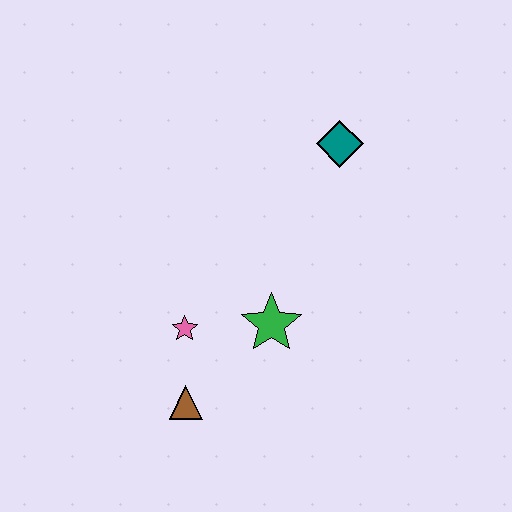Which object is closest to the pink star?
The brown triangle is closest to the pink star.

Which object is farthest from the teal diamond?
The brown triangle is farthest from the teal diamond.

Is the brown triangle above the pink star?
No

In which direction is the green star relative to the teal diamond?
The green star is below the teal diamond.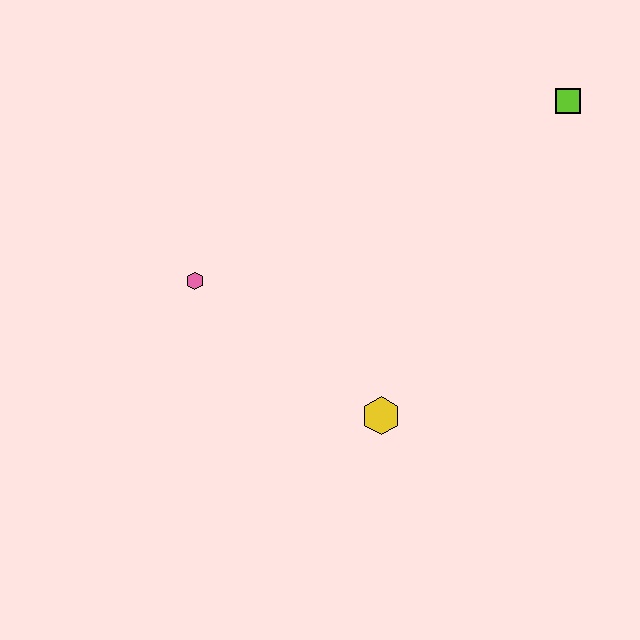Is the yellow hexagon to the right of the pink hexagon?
Yes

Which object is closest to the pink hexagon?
The yellow hexagon is closest to the pink hexagon.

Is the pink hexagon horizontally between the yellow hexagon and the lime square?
No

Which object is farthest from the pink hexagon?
The lime square is farthest from the pink hexagon.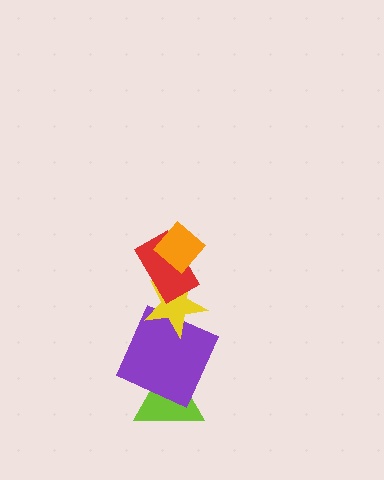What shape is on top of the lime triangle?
The purple square is on top of the lime triangle.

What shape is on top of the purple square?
The yellow star is on top of the purple square.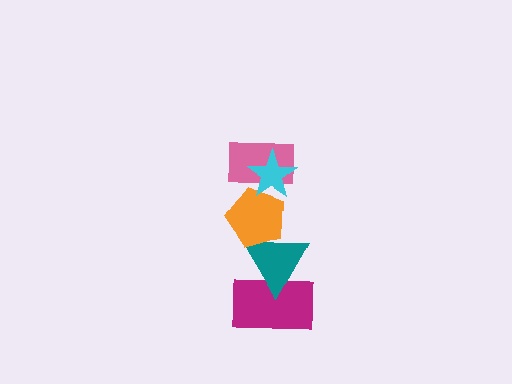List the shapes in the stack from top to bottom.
From top to bottom: the cyan star, the pink rectangle, the orange pentagon, the teal triangle, the magenta rectangle.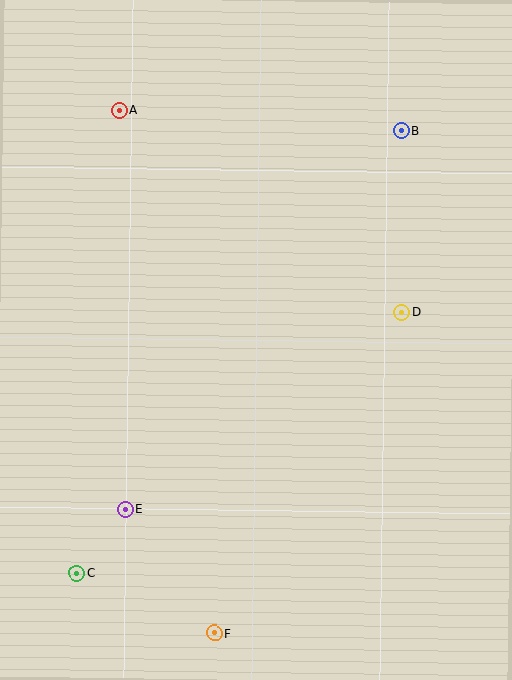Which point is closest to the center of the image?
Point D at (402, 312) is closest to the center.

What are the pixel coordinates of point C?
Point C is at (77, 573).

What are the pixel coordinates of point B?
Point B is at (401, 131).